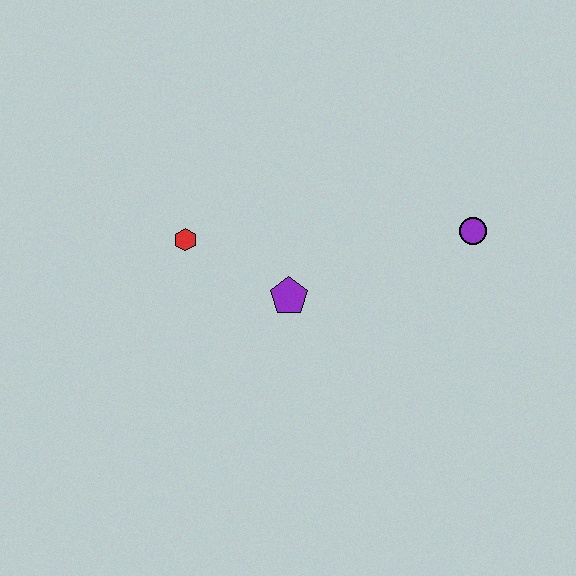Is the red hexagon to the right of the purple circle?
No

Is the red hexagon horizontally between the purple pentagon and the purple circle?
No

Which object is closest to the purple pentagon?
The red hexagon is closest to the purple pentagon.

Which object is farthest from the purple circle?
The red hexagon is farthest from the purple circle.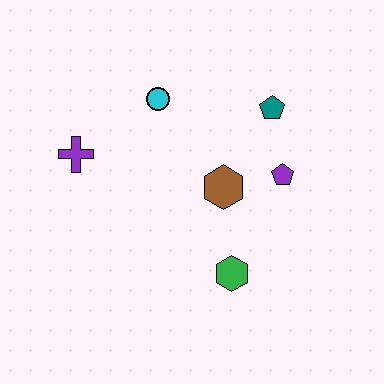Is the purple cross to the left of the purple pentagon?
Yes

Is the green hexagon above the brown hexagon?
No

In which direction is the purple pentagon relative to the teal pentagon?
The purple pentagon is below the teal pentagon.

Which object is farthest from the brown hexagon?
The purple cross is farthest from the brown hexagon.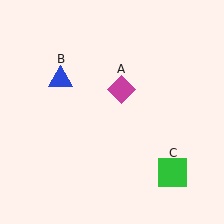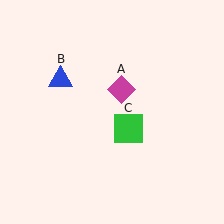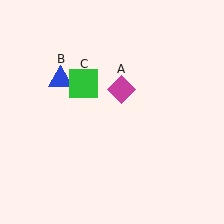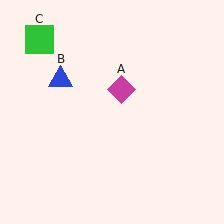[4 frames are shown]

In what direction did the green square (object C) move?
The green square (object C) moved up and to the left.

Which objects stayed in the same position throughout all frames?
Magenta diamond (object A) and blue triangle (object B) remained stationary.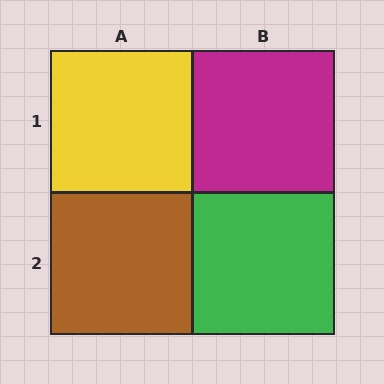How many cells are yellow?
1 cell is yellow.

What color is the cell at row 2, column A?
Brown.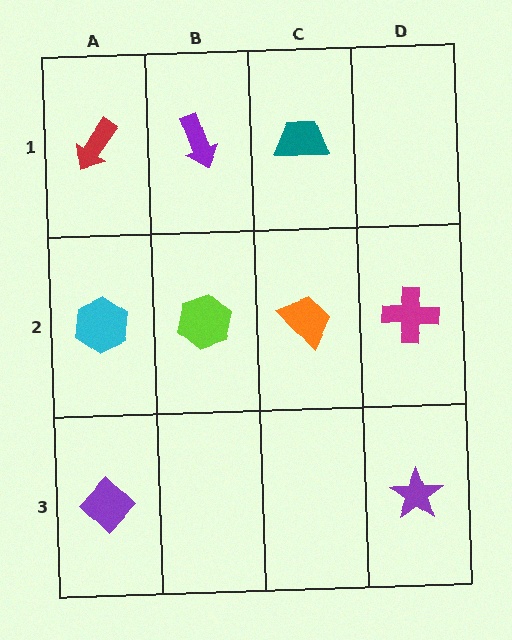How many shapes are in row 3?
2 shapes.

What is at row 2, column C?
An orange trapezoid.